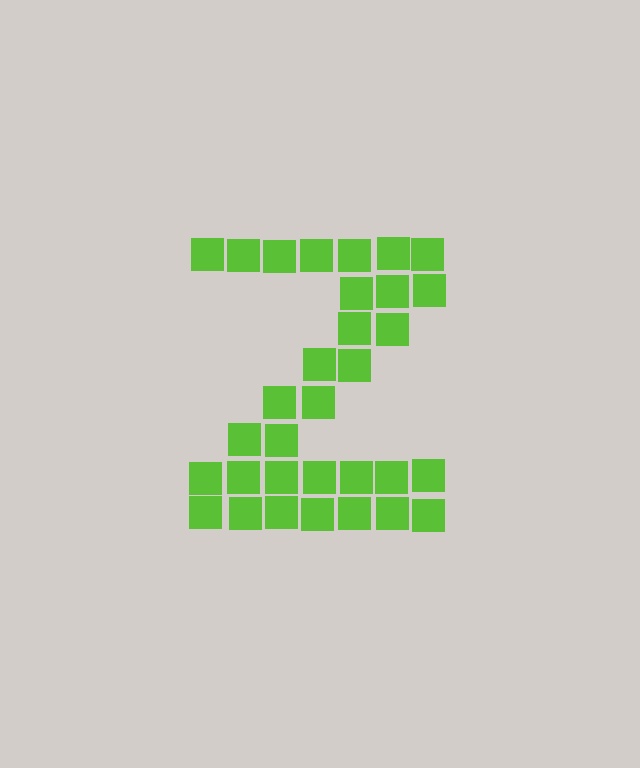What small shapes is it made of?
It is made of small squares.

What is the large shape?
The large shape is the letter Z.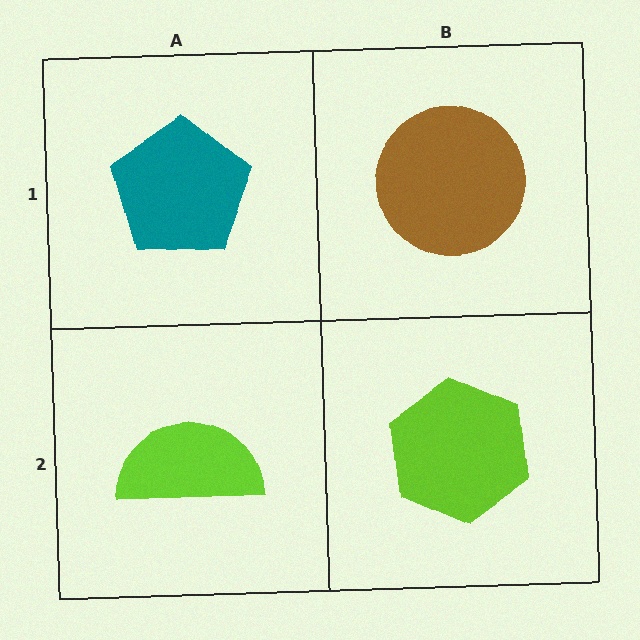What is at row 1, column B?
A brown circle.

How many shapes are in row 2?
2 shapes.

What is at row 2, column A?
A lime semicircle.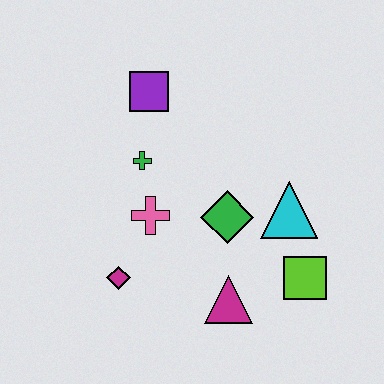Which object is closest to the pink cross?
The green cross is closest to the pink cross.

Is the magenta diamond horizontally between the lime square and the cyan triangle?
No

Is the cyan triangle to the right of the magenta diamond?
Yes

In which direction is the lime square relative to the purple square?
The lime square is below the purple square.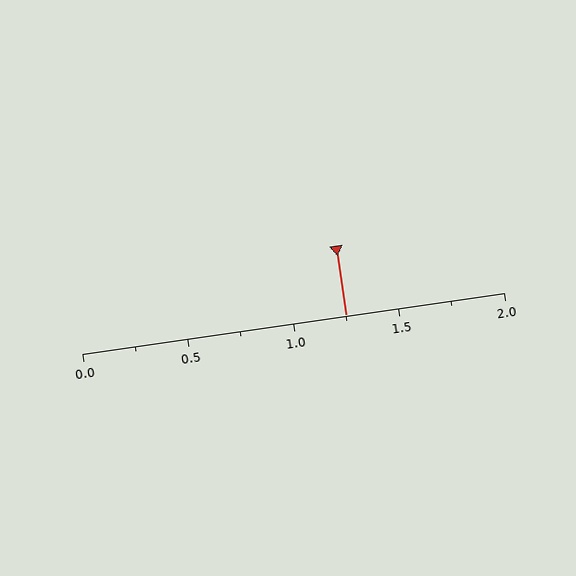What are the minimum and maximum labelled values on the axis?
The axis runs from 0.0 to 2.0.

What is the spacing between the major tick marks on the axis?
The major ticks are spaced 0.5 apart.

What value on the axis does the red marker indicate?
The marker indicates approximately 1.25.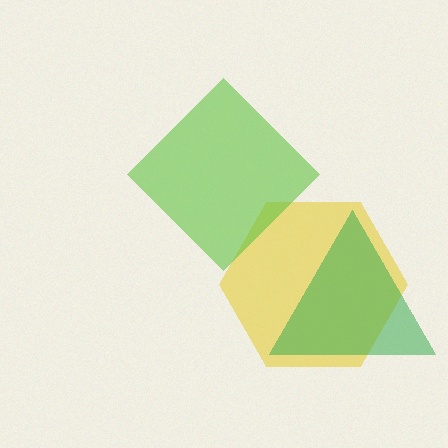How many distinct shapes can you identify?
There are 3 distinct shapes: a yellow hexagon, a green triangle, a lime diamond.